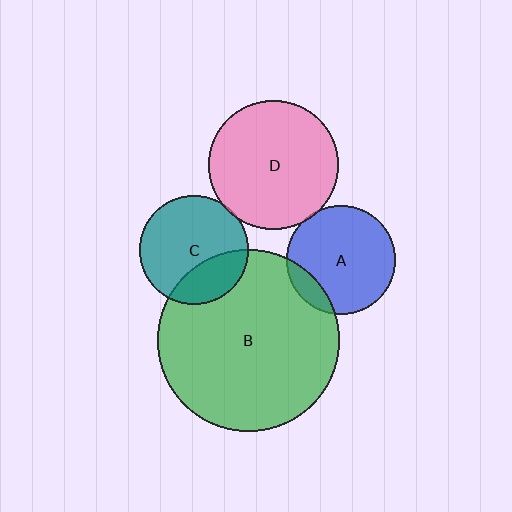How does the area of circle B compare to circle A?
Approximately 2.8 times.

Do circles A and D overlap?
Yes.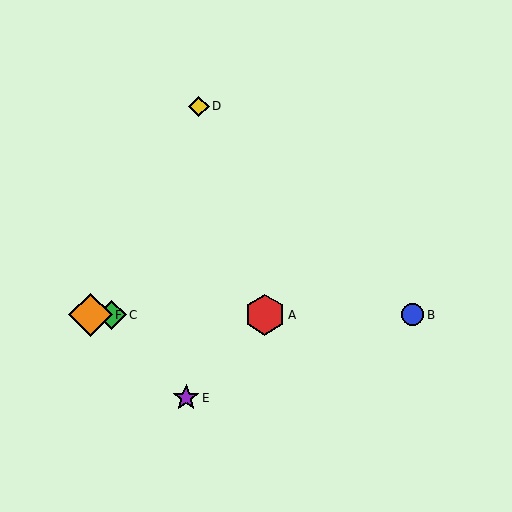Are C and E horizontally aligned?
No, C is at y≈315 and E is at y≈398.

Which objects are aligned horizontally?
Objects A, B, C, F are aligned horizontally.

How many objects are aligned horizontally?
4 objects (A, B, C, F) are aligned horizontally.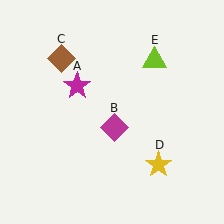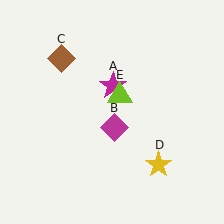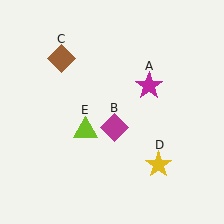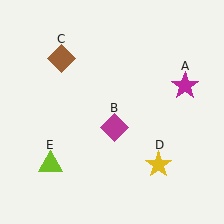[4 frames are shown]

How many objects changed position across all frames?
2 objects changed position: magenta star (object A), lime triangle (object E).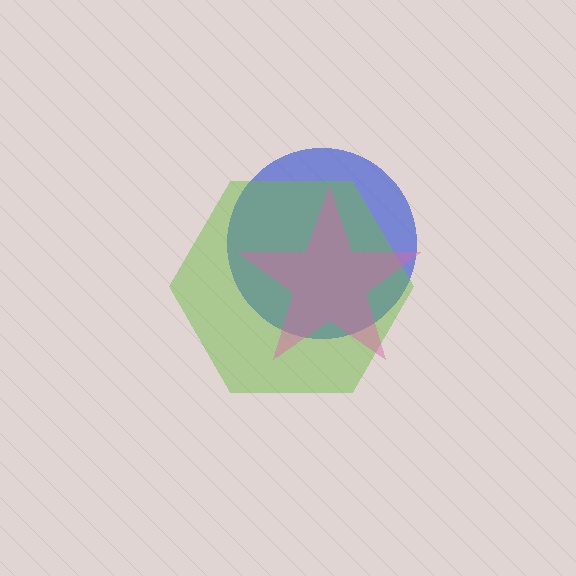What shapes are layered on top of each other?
The layered shapes are: a blue circle, a lime hexagon, a pink star.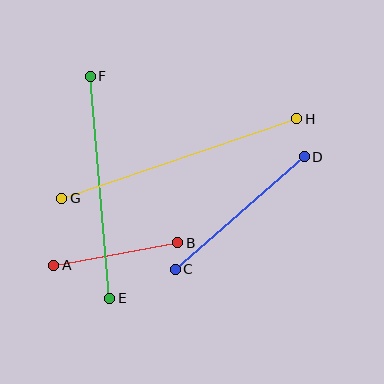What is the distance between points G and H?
The distance is approximately 248 pixels.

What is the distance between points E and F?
The distance is approximately 223 pixels.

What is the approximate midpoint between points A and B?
The midpoint is at approximately (116, 254) pixels.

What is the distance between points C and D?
The distance is approximately 171 pixels.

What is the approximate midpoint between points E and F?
The midpoint is at approximately (100, 187) pixels.